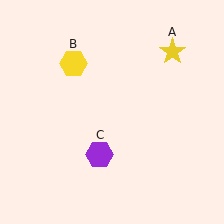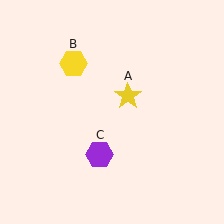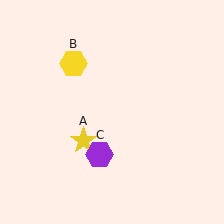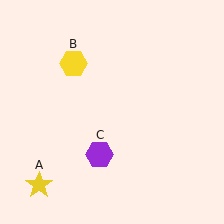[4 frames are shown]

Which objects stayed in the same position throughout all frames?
Yellow hexagon (object B) and purple hexagon (object C) remained stationary.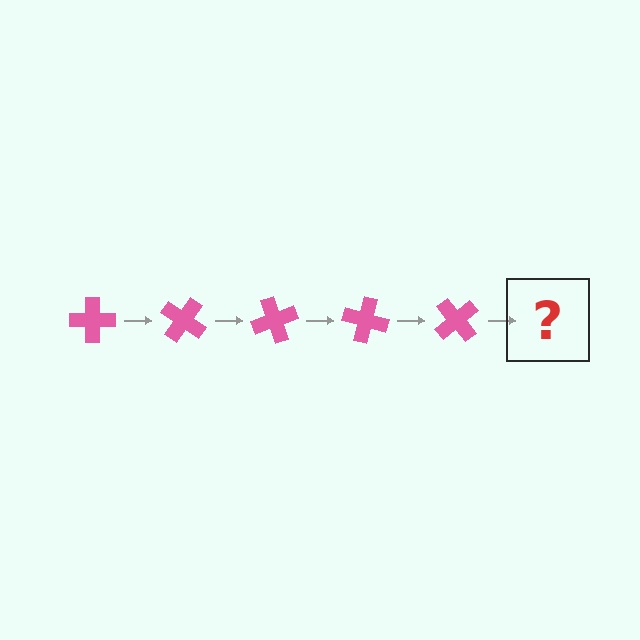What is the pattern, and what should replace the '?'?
The pattern is that the cross rotates 35 degrees each step. The '?' should be a pink cross rotated 175 degrees.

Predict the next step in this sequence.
The next step is a pink cross rotated 175 degrees.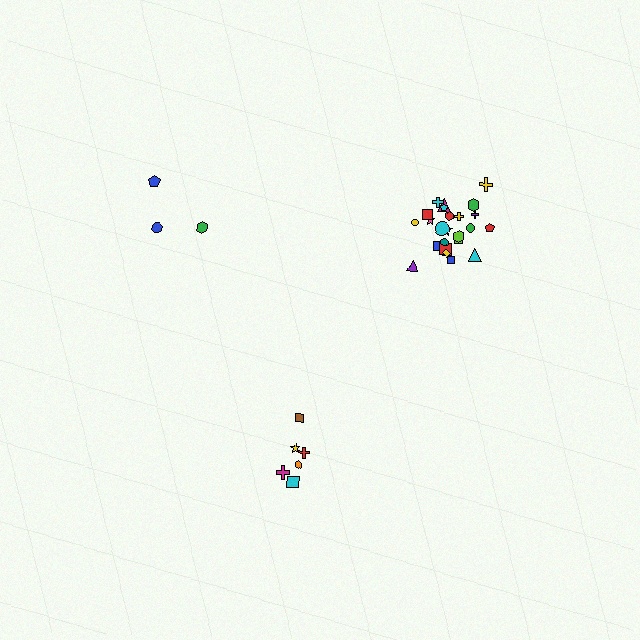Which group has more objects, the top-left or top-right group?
The top-right group.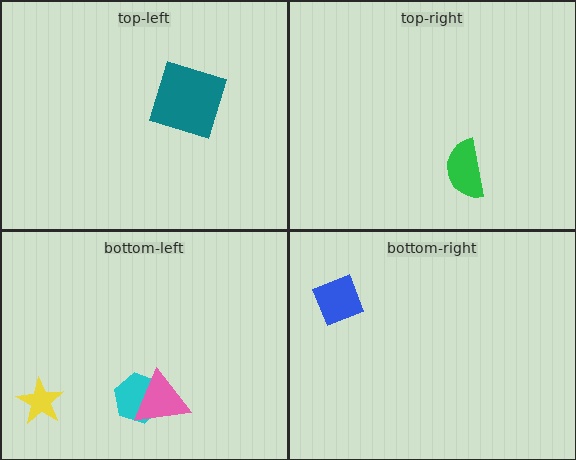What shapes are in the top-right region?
The green semicircle.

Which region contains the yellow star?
The bottom-left region.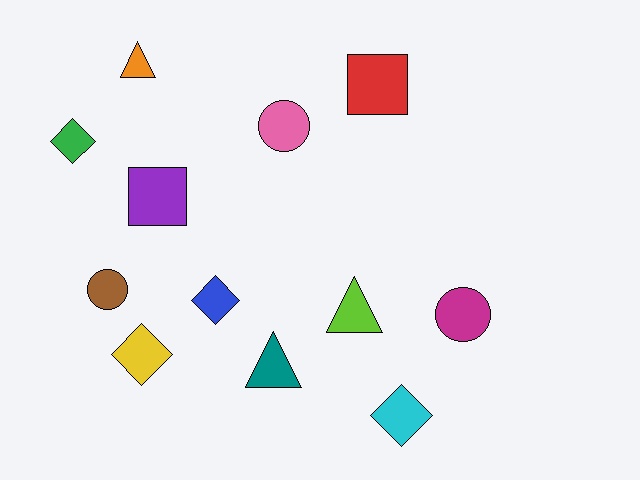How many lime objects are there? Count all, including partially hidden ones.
There is 1 lime object.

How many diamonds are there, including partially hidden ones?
There are 4 diamonds.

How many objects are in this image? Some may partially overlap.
There are 12 objects.